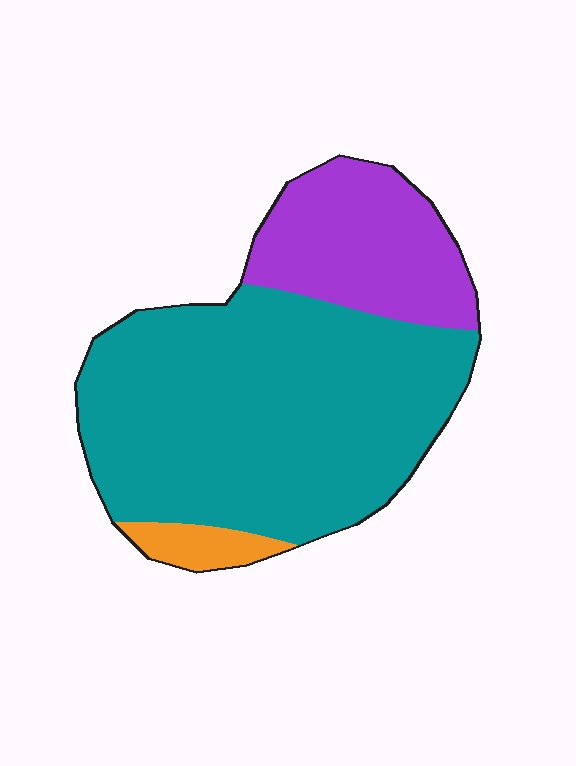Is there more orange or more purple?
Purple.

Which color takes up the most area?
Teal, at roughly 70%.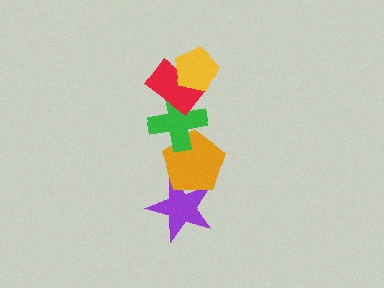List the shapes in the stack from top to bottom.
From top to bottom: the yellow pentagon, the red rectangle, the green cross, the orange pentagon, the purple star.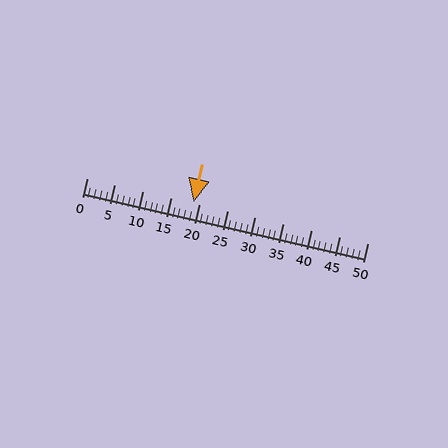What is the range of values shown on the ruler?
The ruler shows values from 0 to 50.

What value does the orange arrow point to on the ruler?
The orange arrow points to approximately 19.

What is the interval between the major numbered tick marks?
The major tick marks are spaced 5 units apart.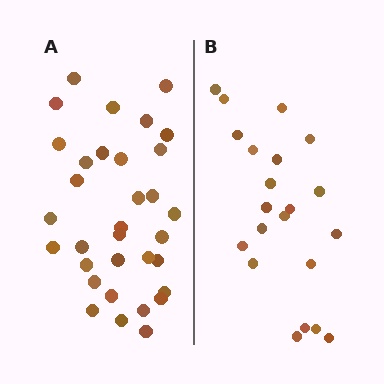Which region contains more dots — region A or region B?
Region A (the left region) has more dots.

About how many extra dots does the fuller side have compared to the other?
Region A has roughly 12 or so more dots than region B.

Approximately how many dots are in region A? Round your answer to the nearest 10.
About 30 dots. (The exact count is 33, which rounds to 30.)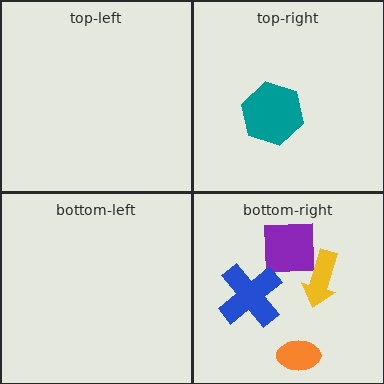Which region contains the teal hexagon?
The top-right region.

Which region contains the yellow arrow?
The bottom-right region.